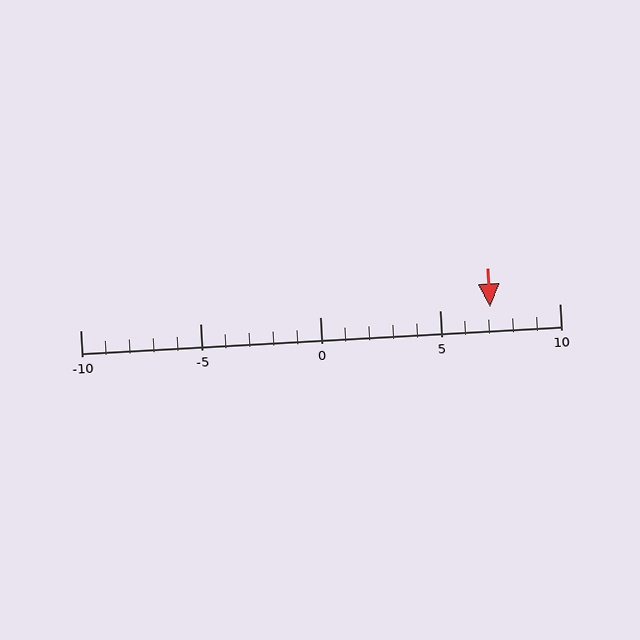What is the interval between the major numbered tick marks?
The major tick marks are spaced 5 units apart.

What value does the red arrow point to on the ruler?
The red arrow points to approximately 7.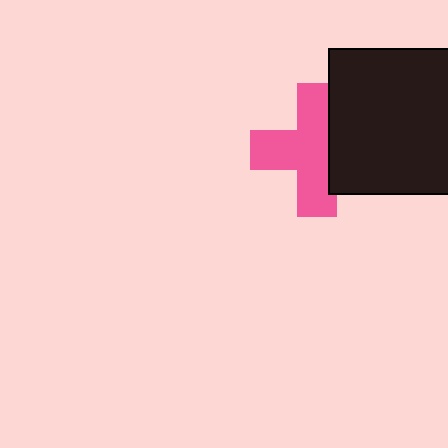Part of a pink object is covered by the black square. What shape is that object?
It is a cross.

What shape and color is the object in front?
The object in front is a black square.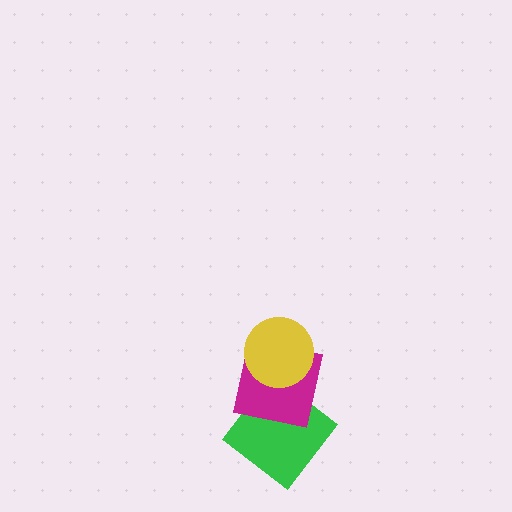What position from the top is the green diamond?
The green diamond is 3rd from the top.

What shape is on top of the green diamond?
The magenta square is on top of the green diamond.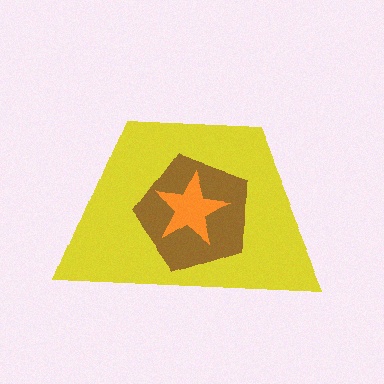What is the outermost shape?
The yellow trapezoid.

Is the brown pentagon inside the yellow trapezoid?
Yes.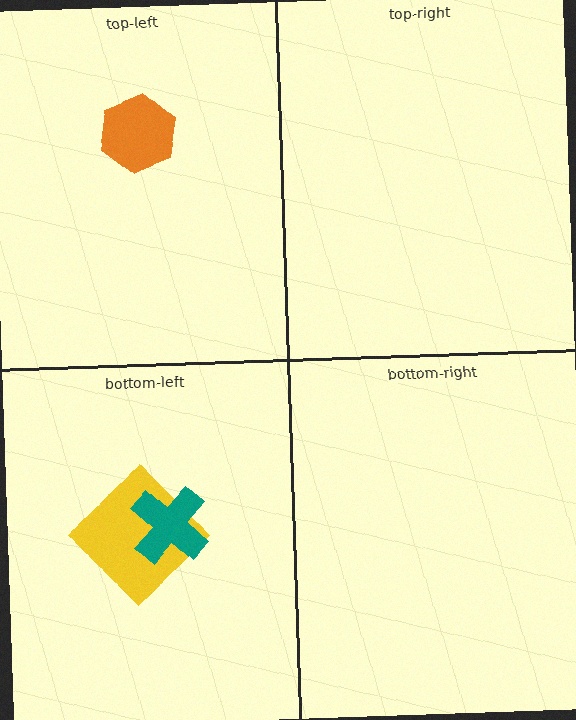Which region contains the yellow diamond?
The bottom-left region.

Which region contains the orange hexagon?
The top-left region.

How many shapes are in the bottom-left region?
2.